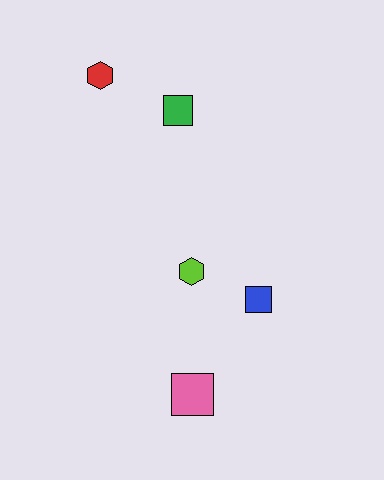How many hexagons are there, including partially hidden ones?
There are 2 hexagons.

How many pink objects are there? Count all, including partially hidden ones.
There is 1 pink object.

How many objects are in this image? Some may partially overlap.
There are 5 objects.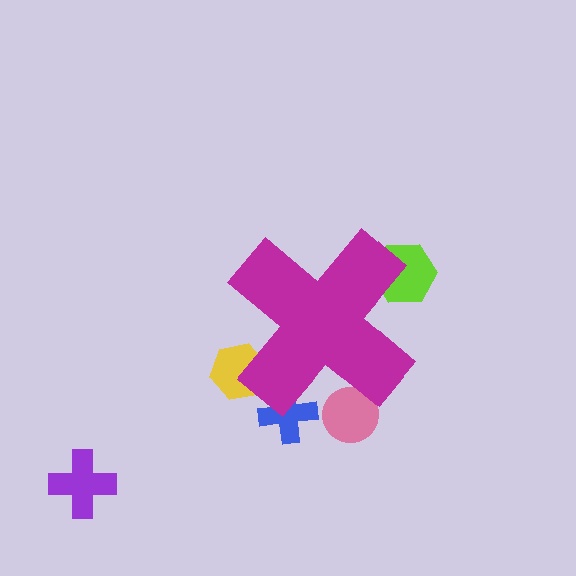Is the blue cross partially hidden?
Yes, the blue cross is partially hidden behind the magenta cross.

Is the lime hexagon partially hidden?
Yes, the lime hexagon is partially hidden behind the magenta cross.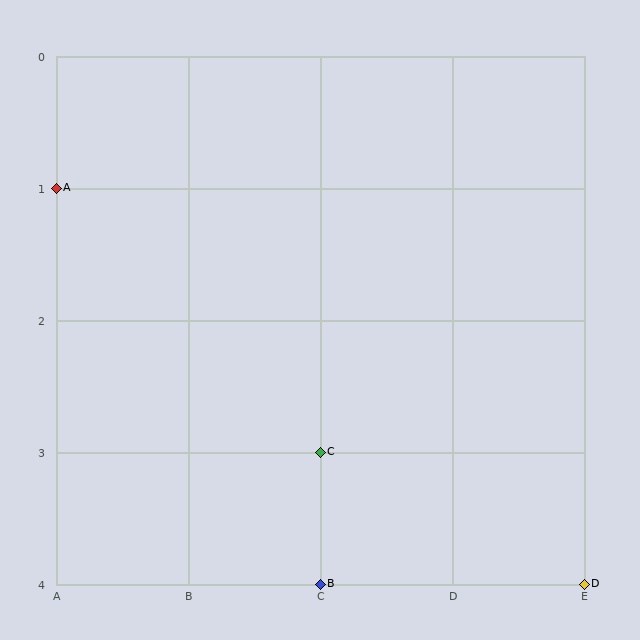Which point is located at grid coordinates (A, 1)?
Point A is at (A, 1).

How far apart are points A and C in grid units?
Points A and C are 2 columns and 2 rows apart (about 2.8 grid units diagonally).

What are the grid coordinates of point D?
Point D is at grid coordinates (E, 4).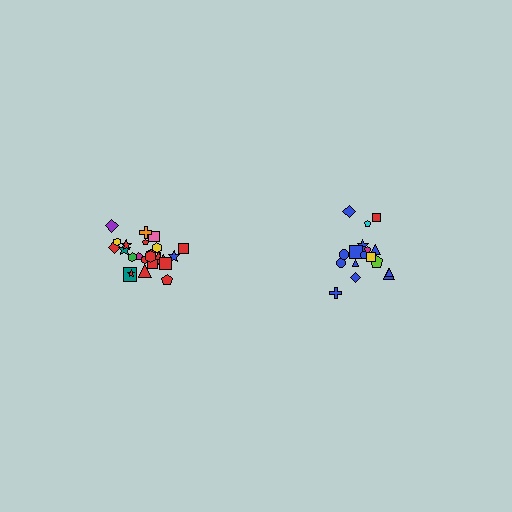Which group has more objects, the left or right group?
The left group.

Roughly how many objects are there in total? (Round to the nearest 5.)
Roughly 45 objects in total.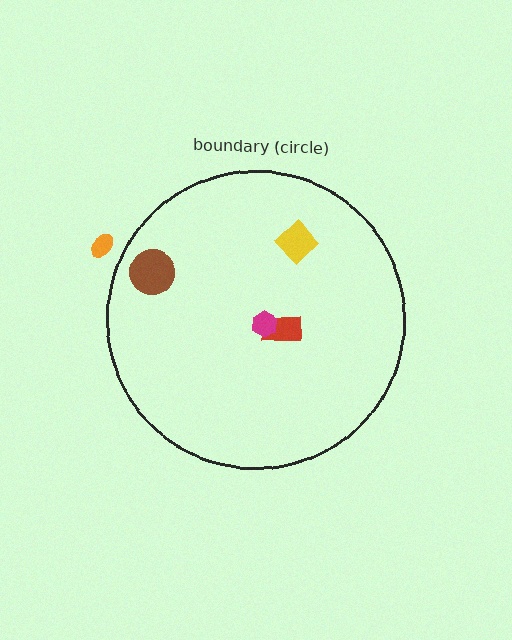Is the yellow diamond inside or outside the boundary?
Inside.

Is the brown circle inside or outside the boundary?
Inside.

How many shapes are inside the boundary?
4 inside, 1 outside.